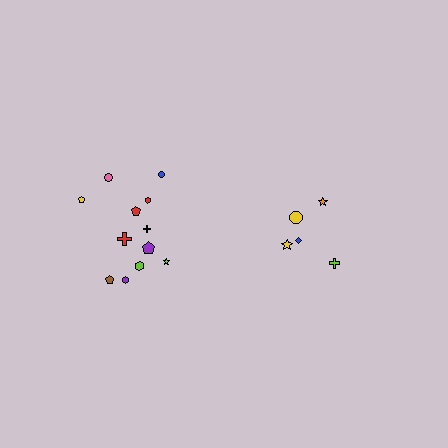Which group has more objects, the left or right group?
The left group.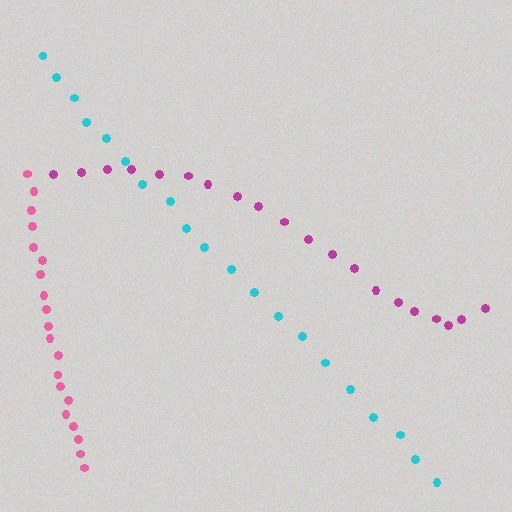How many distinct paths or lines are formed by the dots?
There are 3 distinct paths.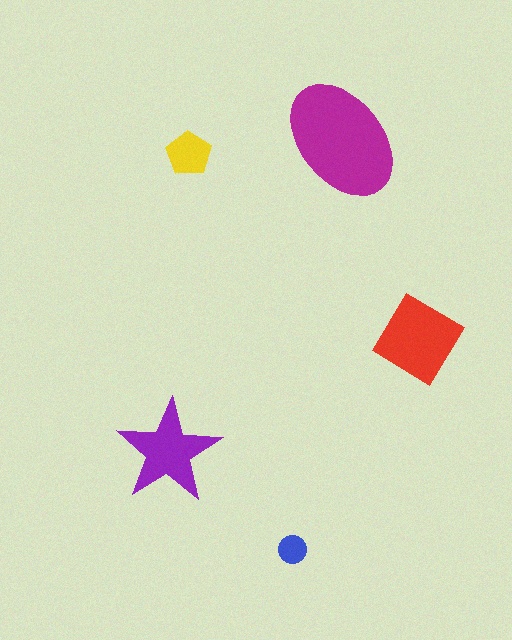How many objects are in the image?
There are 5 objects in the image.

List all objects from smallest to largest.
The blue circle, the yellow pentagon, the purple star, the red diamond, the magenta ellipse.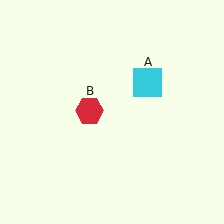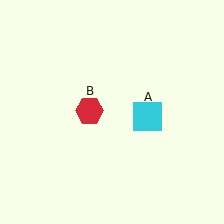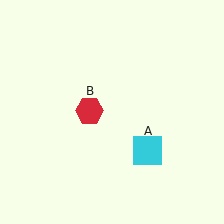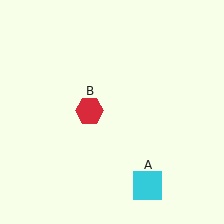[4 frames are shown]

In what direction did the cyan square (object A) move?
The cyan square (object A) moved down.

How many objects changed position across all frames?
1 object changed position: cyan square (object A).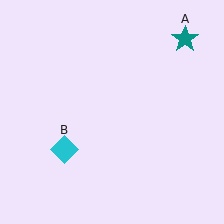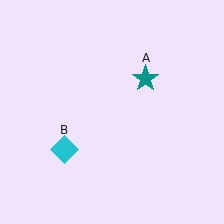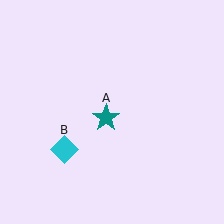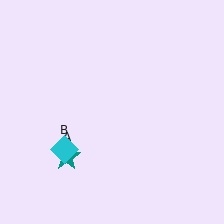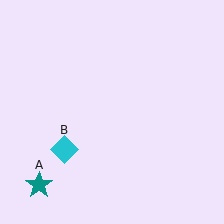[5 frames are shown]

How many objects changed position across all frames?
1 object changed position: teal star (object A).